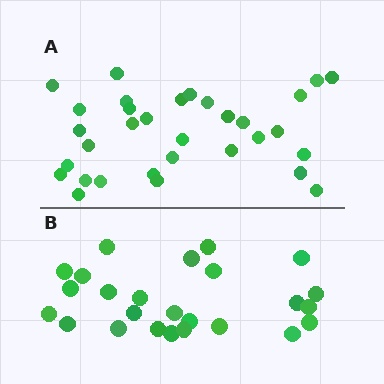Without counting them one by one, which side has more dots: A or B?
Region A (the top region) has more dots.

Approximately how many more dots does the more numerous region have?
Region A has roughly 8 or so more dots than region B.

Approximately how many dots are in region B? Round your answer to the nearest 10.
About 20 dots. (The exact count is 25, which rounds to 20.)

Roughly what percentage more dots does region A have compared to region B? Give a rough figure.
About 30% more.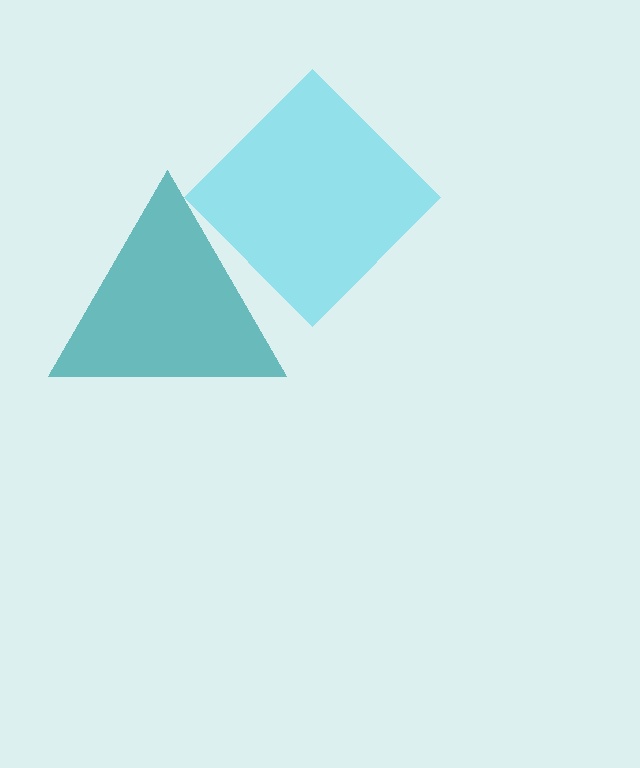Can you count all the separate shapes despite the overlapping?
Yes, there are 2 separate shapes.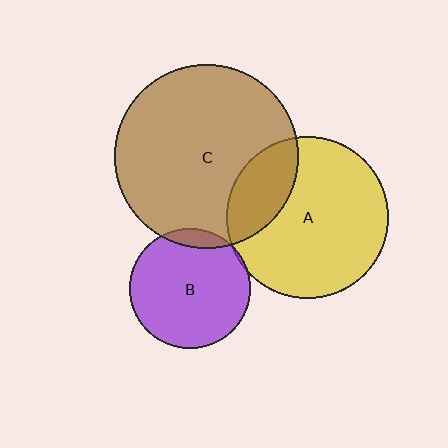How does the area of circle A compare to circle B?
Approximately 1.8 times.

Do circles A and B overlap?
Yes.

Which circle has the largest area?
Circle C (brown).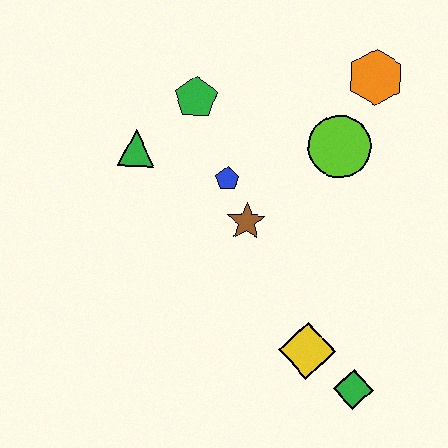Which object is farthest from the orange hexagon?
The green diamond is farthest from the orange hexagon.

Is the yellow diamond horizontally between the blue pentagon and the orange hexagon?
Yes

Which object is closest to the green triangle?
The green pentagon is closest to the green triangle.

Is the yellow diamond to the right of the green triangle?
Yes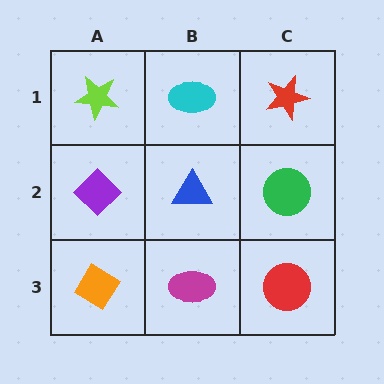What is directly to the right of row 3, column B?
A red circle.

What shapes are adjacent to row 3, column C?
A green circle (row 2, column C), a magenta ellipse (row 3, column B).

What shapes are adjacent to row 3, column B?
A blue triangle (row 2, column B), an orange diamond (row 3, column A), a red circle (row 3, column C).